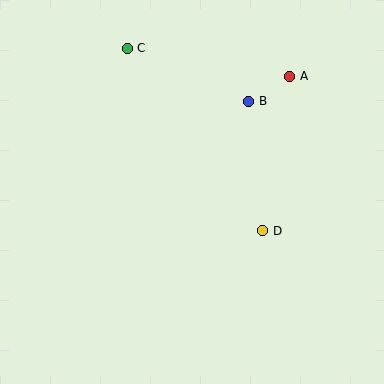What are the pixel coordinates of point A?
Point A is at (290, 76).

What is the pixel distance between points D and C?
The distance between D and C is 227 pixels.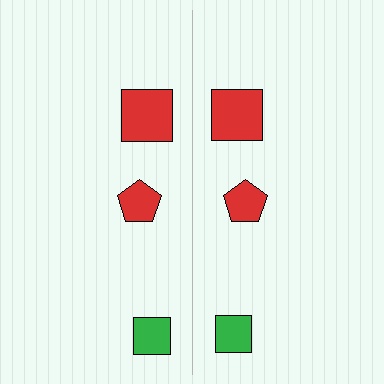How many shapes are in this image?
There are 6 shapes in this image.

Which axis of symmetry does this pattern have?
The pattern has a vertical axis of symmetry running through the center of the image.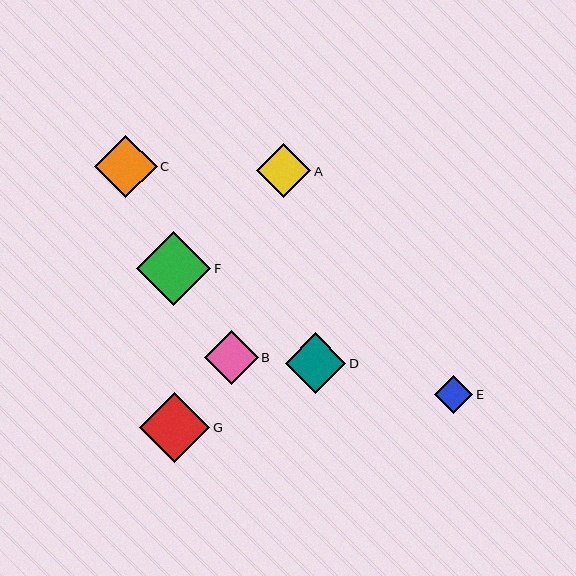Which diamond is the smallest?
Diamond E is the smallest with a size of approximately 39 pixels.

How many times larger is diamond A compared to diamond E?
Diamond A is approximately 1.4 times the size of diamond E.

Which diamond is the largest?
Diamond F is the largest with a size of approximately 74 pixels.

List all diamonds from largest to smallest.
From largest to smallest: F, G, C, D, A, B, E.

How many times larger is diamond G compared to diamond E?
Diamond G is approximately 1.8 times the size of diamond E.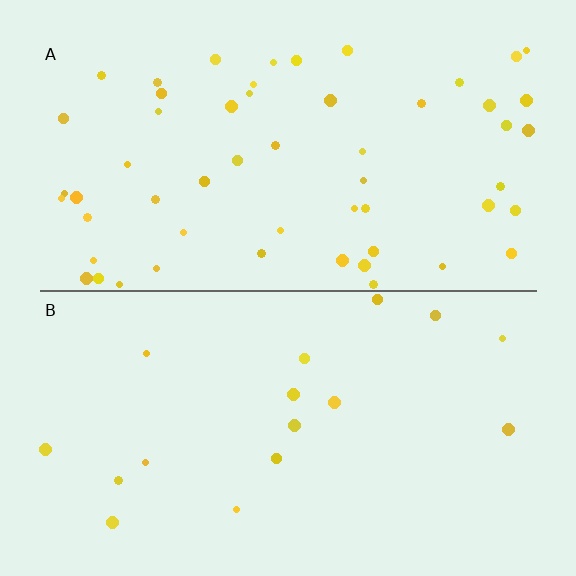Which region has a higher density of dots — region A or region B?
A (the top).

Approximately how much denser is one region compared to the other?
Approximately 3.3× — region A over region B.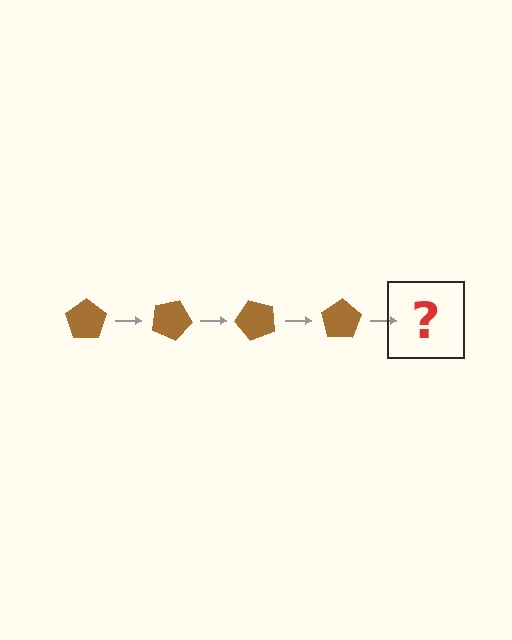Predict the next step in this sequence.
The next step is a brown pentagon rotated 100 degrees.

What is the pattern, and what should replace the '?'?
The pattern is that the pentagon rotates 25 degrees each step. The '?' should be a brown pentagon rotated 100 degrees.